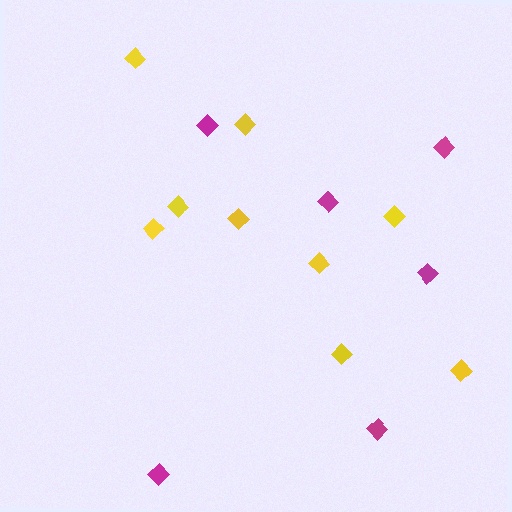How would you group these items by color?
There are 2 groups: one group of yellow diamonds (9) and one group of magenta diamonds (6).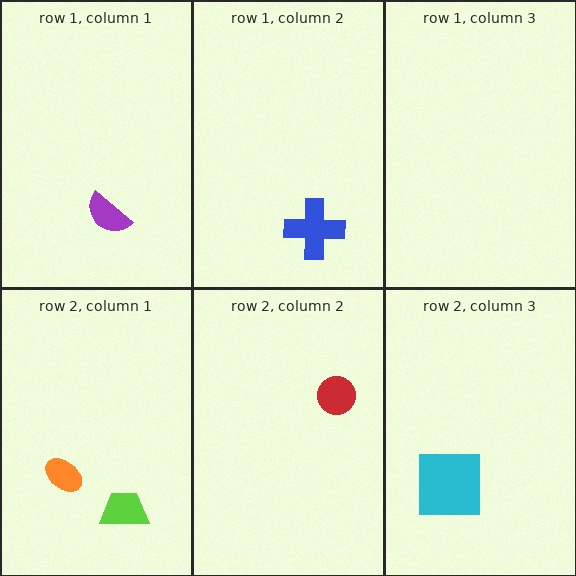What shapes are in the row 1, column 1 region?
The purple semicircle.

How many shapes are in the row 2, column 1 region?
2.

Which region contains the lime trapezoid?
The row 2, column 1 region.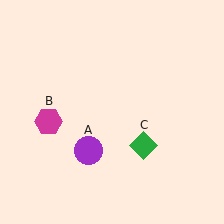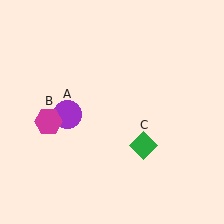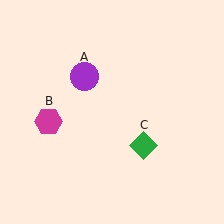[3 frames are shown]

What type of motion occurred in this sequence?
The purple circle (object A) rotated clockwise around the center of the scene.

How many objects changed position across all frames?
1 object changed position: purple circle (object A).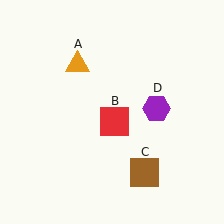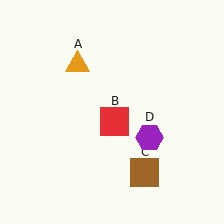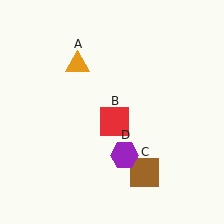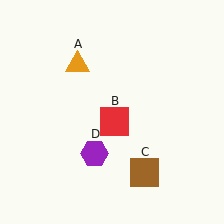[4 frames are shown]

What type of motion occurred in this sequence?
The purple hexagon (object D) rotated clockwise around the center of the scene.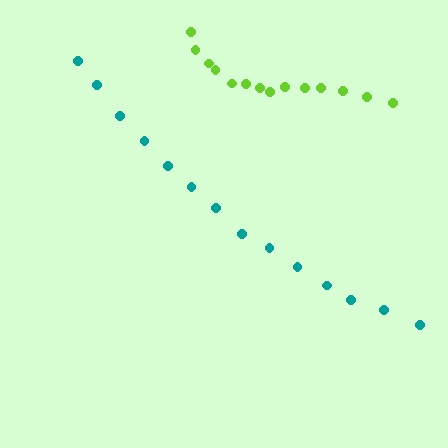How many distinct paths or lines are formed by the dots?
There are 2 distinct paths.